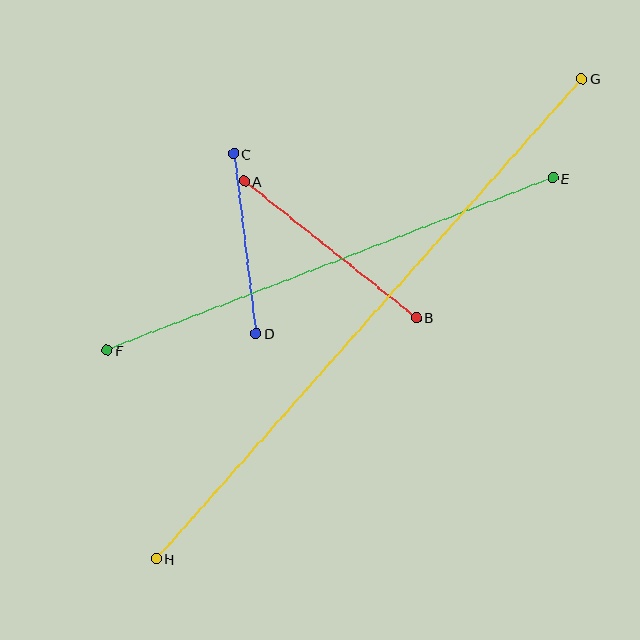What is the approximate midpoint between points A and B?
The midpoint is at approximately (330, 249) pixels.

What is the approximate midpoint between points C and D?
The midpoint is at approximately (245, 244) pixels.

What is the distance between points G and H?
The distance is approximately 641 pixels.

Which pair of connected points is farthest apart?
Points G and H are farthest apart.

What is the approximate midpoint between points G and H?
The midpoint is at approximately (369, 319) pixels.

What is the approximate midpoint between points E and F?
The midpoint is at approximately (330, 264) pixels.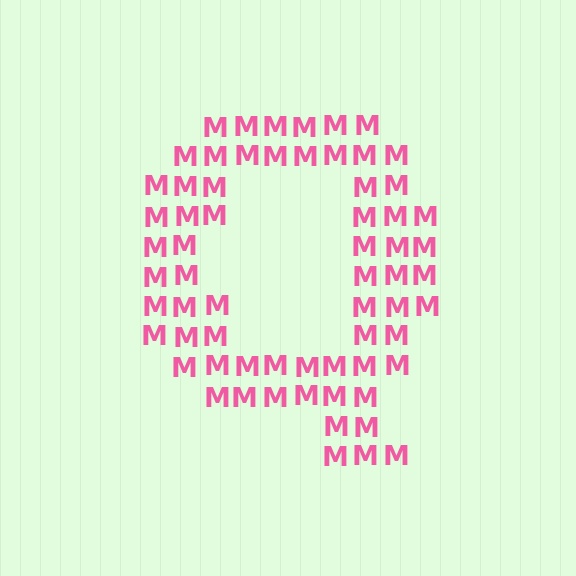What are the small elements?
The small elements are letter M's.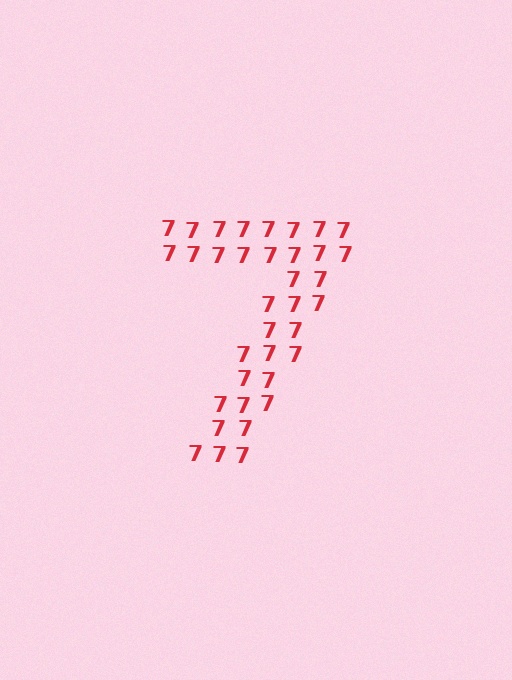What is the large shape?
The large shape is the digit 7.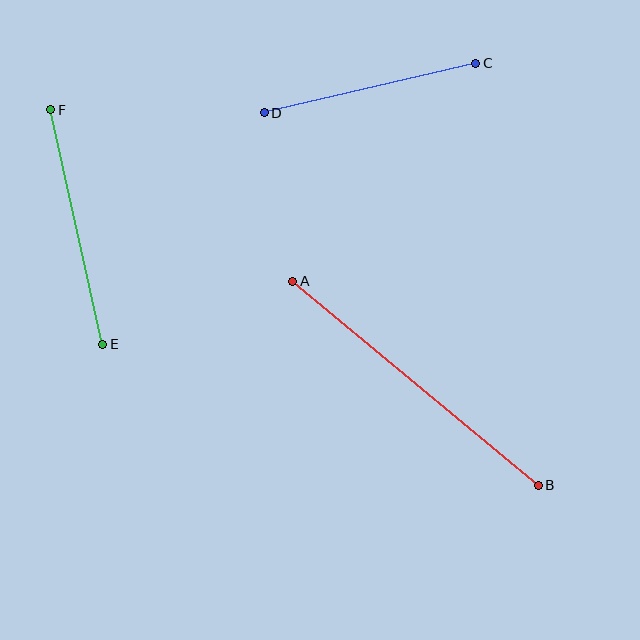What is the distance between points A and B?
The distance is approximately 319 pixels.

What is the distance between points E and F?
The distance is approximately 240 pixels.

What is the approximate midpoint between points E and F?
The midpoint is at approximately (77, 227) pixels.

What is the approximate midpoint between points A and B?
The midpoint is at approximately (415, 383) pixels.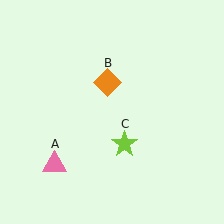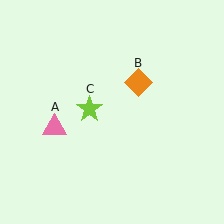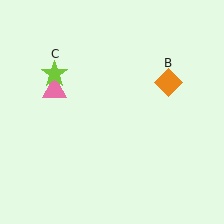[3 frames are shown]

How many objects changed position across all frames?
3 objects changed position: pink triangle (object A), orange diamond (object B), lime star (object C).